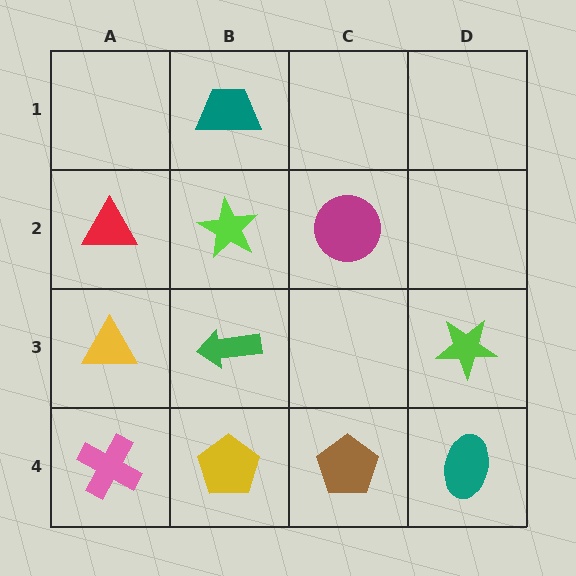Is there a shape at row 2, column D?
No, that cell is empty.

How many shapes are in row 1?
1 shape.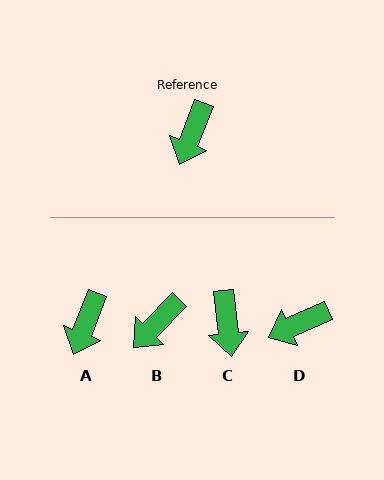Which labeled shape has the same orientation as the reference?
A.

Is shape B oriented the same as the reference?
No, it is off by about 23 degrees.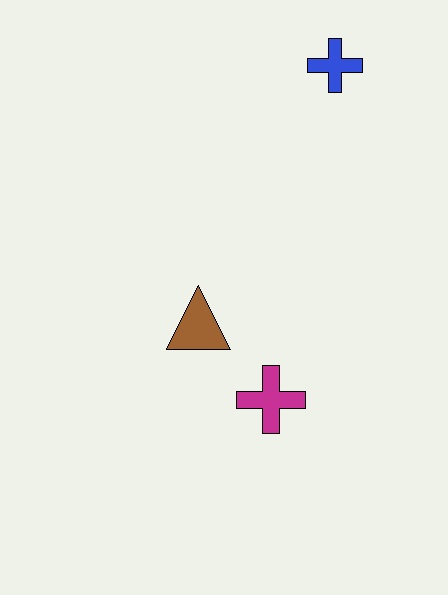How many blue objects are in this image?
There is 1 blue object.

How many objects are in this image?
There are 3 objects.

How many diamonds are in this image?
There are no diamonds.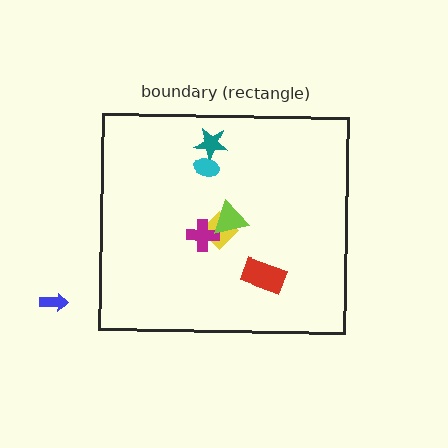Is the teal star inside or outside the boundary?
Inside.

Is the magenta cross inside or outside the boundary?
Inside.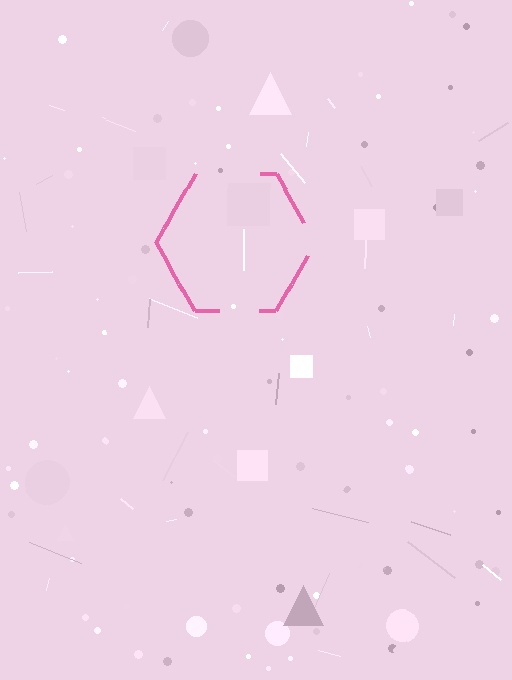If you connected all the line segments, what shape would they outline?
They would outline a hexagon.